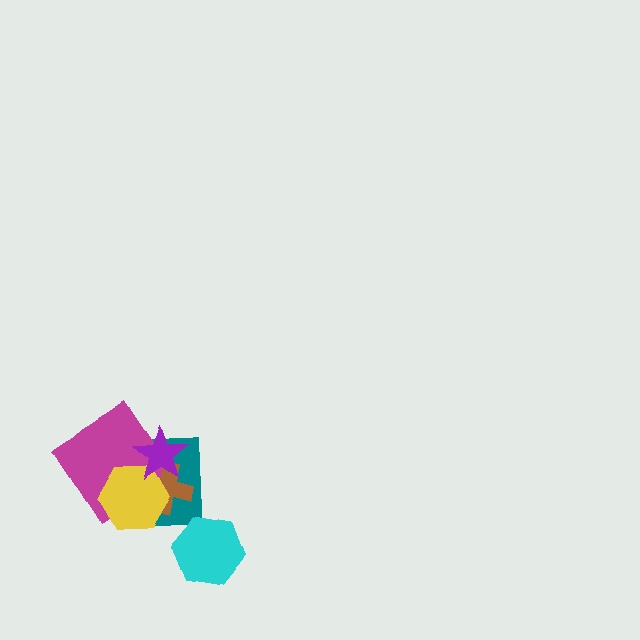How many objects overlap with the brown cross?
4 objects overlap with the brown cross.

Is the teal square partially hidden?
Yes, it is partially covered by another shape.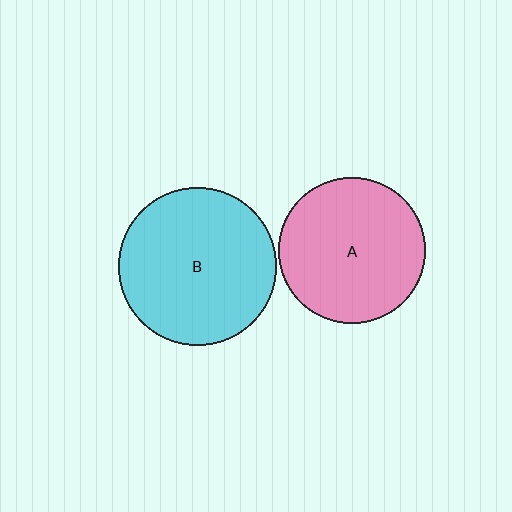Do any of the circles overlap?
No, none of the circles overlap.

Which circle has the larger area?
Circle B (cyan).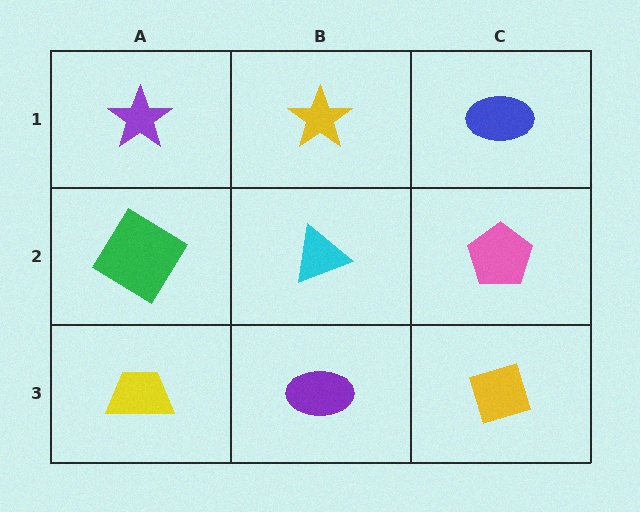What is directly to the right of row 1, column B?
A blue ellipse.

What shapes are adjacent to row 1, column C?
A pink pentagon (row 2, column C), a yellow star (row 1, column B).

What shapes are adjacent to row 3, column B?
A cyan triangle (row 2, column B), a yellow trapezoid (row 3, column A), a yellow diamond (row 3, column C).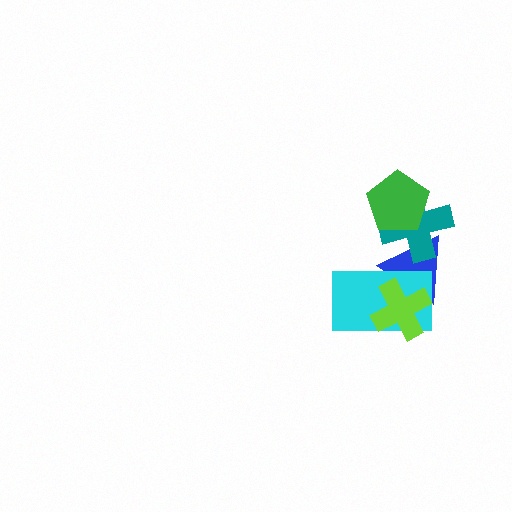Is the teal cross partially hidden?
Yes, it is partially covered by another shape.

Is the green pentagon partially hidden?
No, no other shape covers it.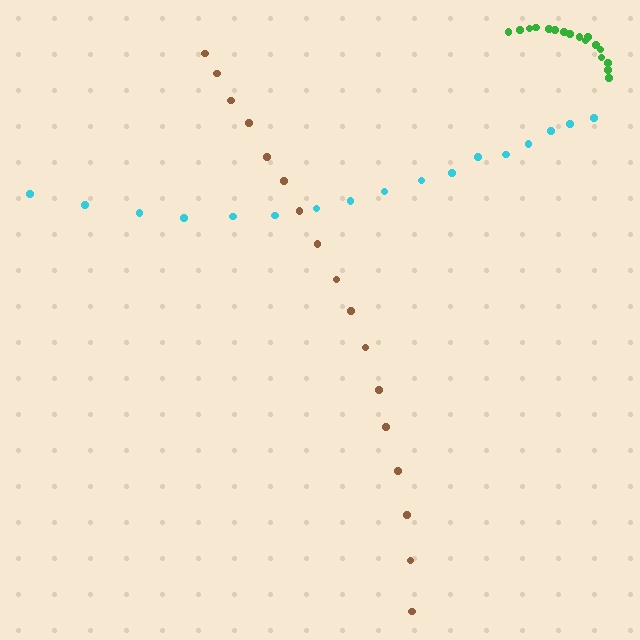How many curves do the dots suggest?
There are 3 distinct paths.